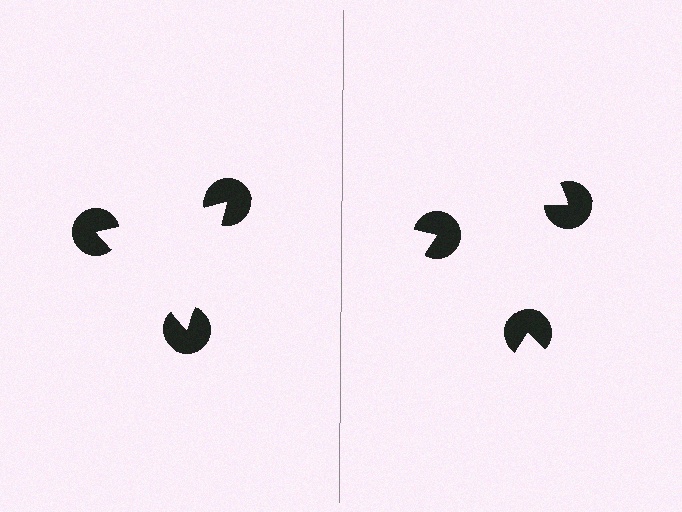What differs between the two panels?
The pac-man discs are positioned identically on both sides; only the wedge orientations differ. On the left they align to a triangle; on the right they are misaligned.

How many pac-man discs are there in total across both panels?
6 — 3 on each side.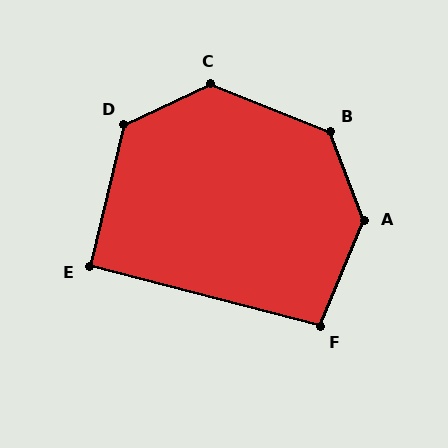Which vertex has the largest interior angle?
A, at approximately 136 degrees.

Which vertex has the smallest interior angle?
E, at approximately 91 degrees.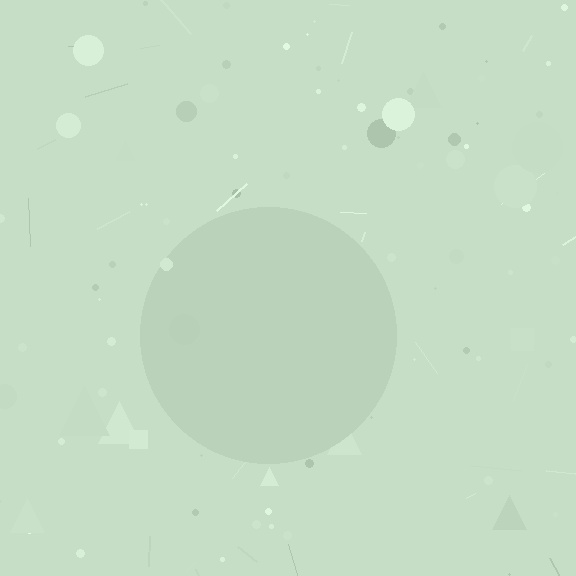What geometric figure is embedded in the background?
A circle is embedded in the background.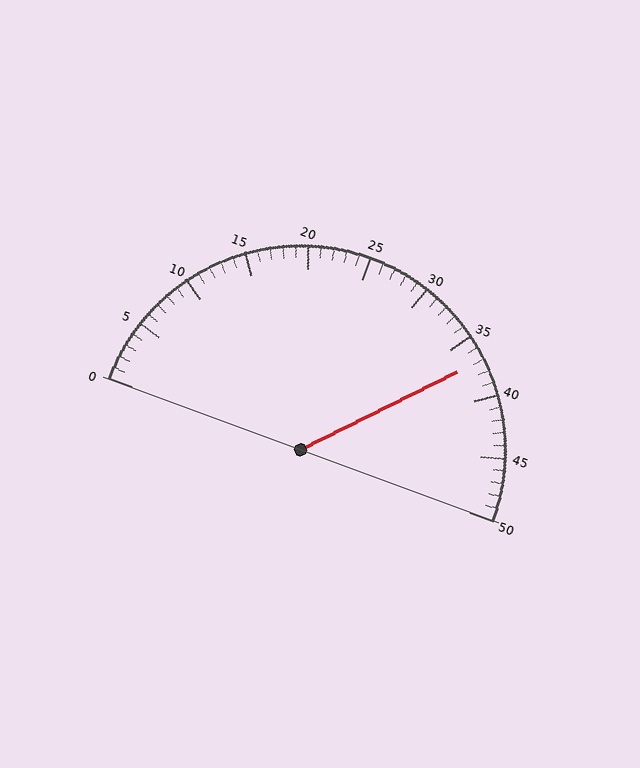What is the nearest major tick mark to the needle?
The nearest major tick mark is 35.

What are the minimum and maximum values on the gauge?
The gauge ranges from 0 to 50.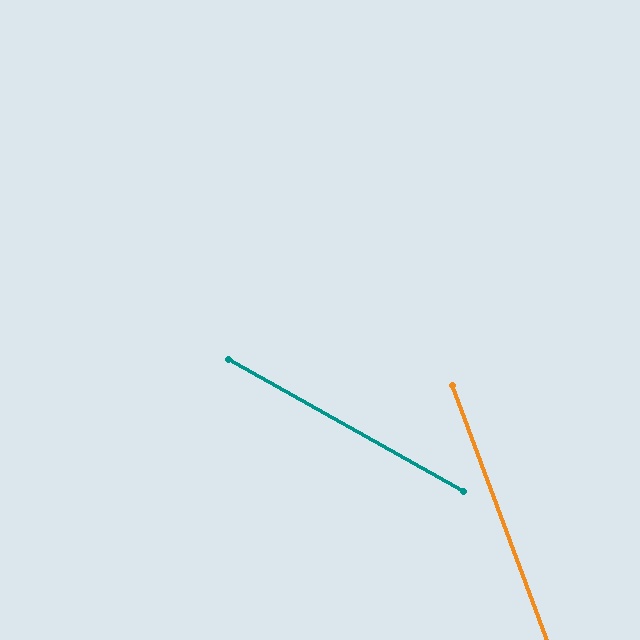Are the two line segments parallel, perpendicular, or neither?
Neither parallel nor perpendicular — they differ by about 40°.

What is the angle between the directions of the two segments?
Approximately 40 degrees.